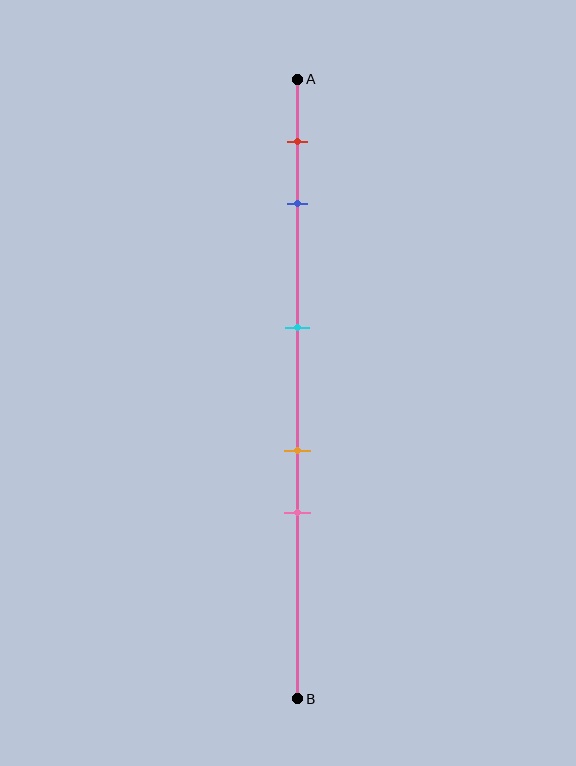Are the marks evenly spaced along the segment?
No, the marks are not evenly spaced.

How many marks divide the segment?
There are 5 marks dividing the segment.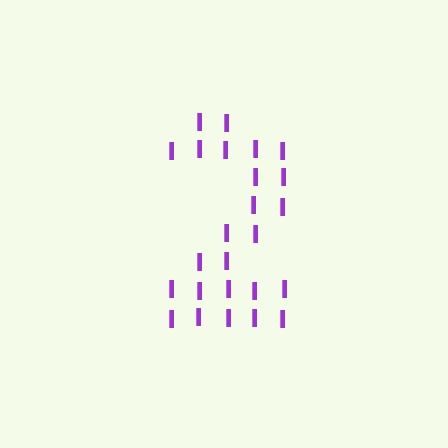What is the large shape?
The large shape is the digit 2.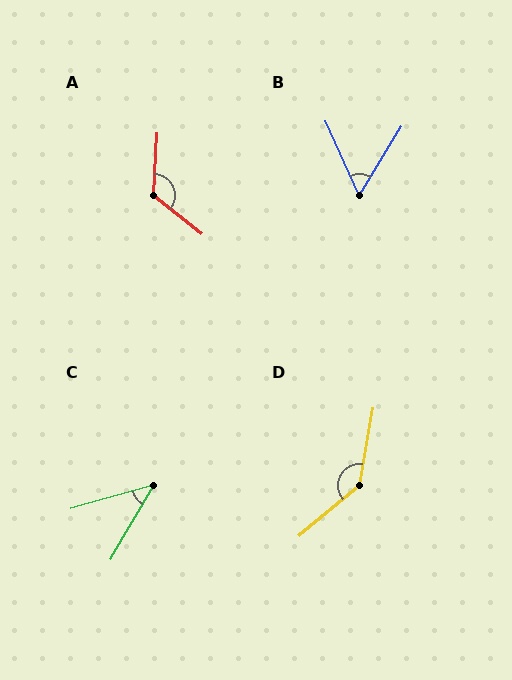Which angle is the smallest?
C, at approximately 43 degrees.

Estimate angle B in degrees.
Approximately 56 degrees.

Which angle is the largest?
D, at approximately 140 degrees.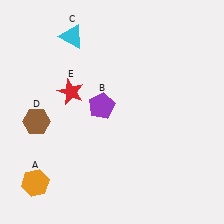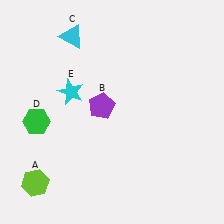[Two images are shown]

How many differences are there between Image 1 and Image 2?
There are 3 differences between the two images.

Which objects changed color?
A changed from orange to lime. D changed from brown to green. E changed from red to cyan.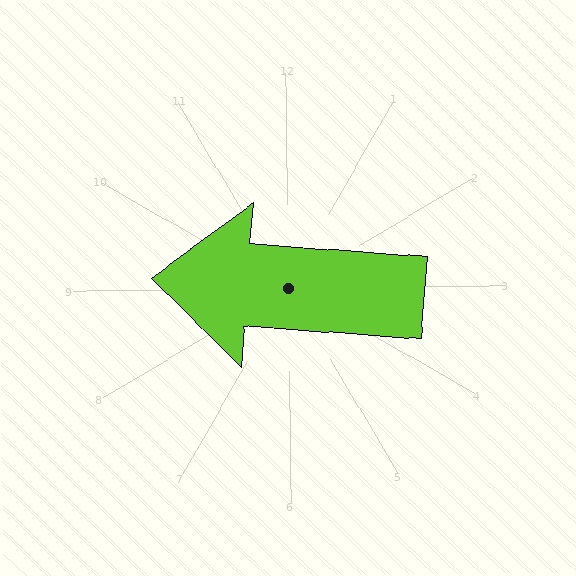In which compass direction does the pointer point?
West.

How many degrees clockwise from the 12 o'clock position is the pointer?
Approximately 275 degrees.